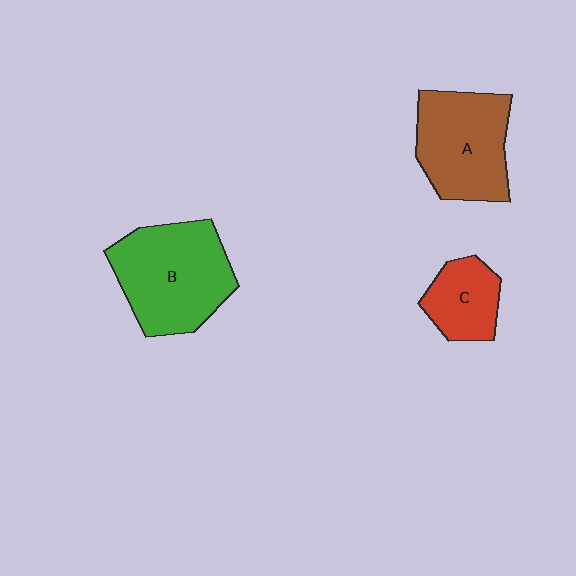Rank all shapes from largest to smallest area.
From largest to smallest: B (green), A (brown), C (red).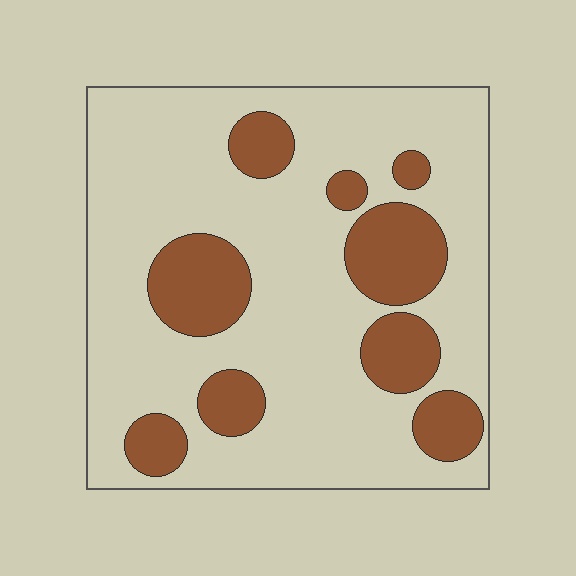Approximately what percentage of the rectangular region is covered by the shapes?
Approximately 25%.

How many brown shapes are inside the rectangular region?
9.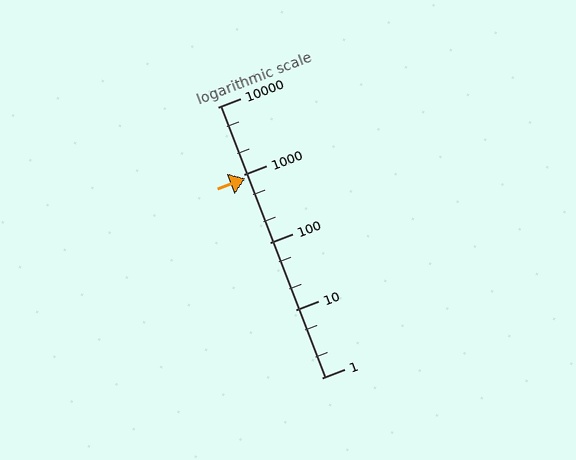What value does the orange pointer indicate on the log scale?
The pointer indicates approximately 870.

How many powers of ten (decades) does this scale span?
The scale spans 4 decades, from 1 to 10000.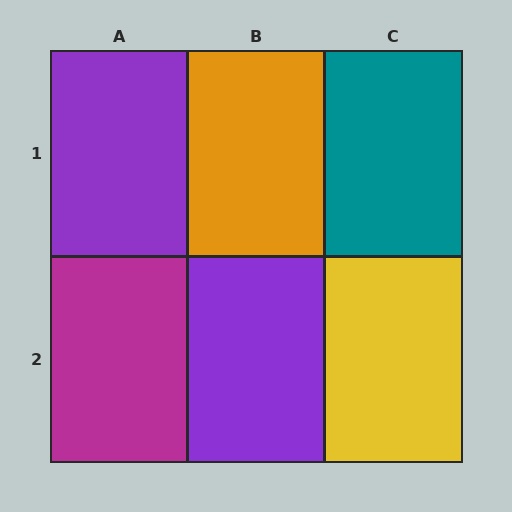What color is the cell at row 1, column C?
Teal.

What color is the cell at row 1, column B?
Orange.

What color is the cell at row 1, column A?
Purple.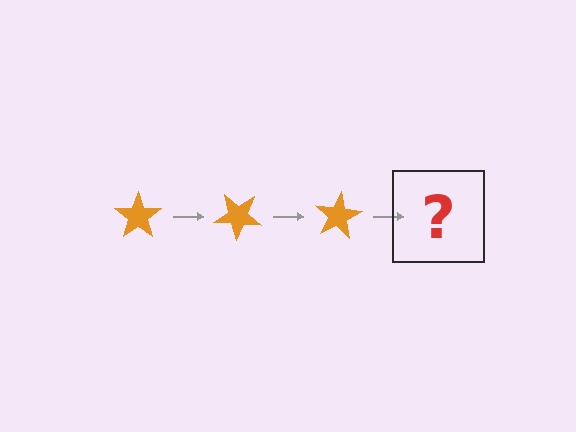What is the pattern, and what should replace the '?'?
The pattern is that the star rotates 40 degrees each step. The '?' should be an orange star rotated 120 degrees.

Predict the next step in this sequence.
The next step is an orange star rotated 120 degrees.